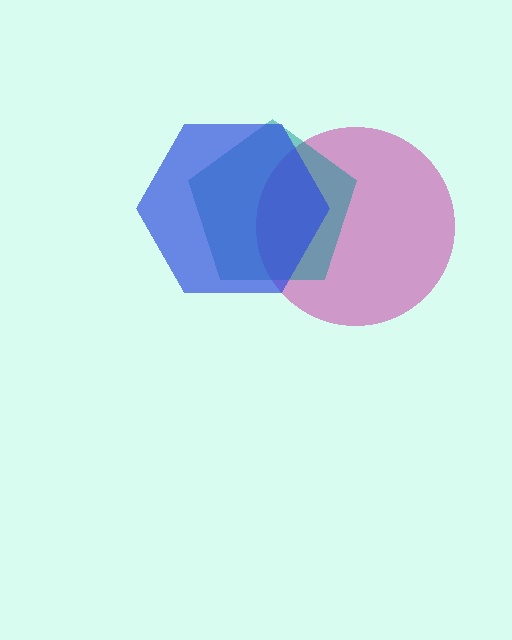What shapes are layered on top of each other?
The layered shapes are: a magenta circle, a teal pentagon, a blue hexagon.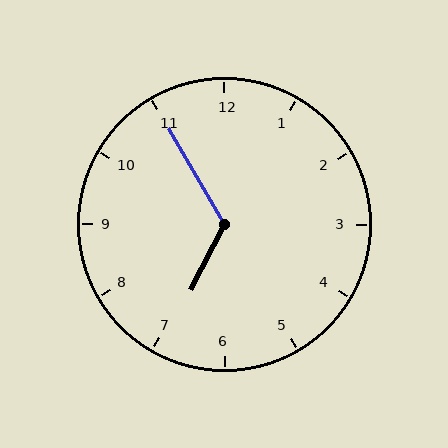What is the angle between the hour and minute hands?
Approximately 122 degrees.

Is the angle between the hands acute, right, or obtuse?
It is obtuse.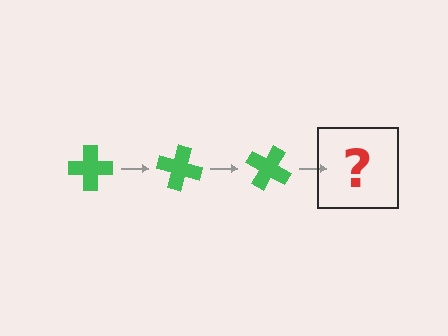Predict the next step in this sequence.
The next step is a green cross rotated 45 degrees.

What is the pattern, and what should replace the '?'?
The pattern is that the cross rotates 15 degrees each step. The '?' should be a green cross rotated 45 degrees.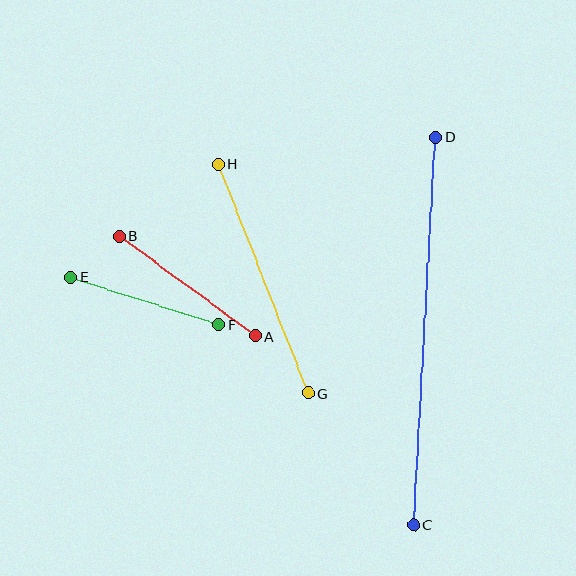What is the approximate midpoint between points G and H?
The midpoint is at approximately (264, 279) pixels.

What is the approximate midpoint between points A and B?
The midpoint is at approximately (187, 286) pixels.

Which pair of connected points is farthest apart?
Points C and D are farthest apart.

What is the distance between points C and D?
The distance is approximately 388 pixels.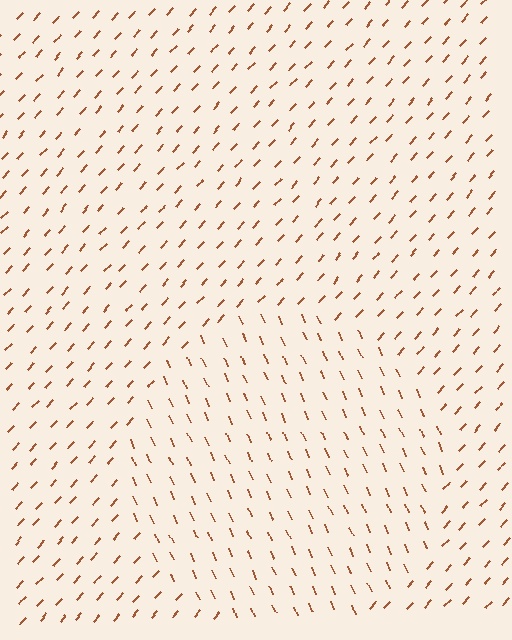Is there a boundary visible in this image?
Yes, there is a texture boundary formed by a change in line orientation.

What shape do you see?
I see a circle.